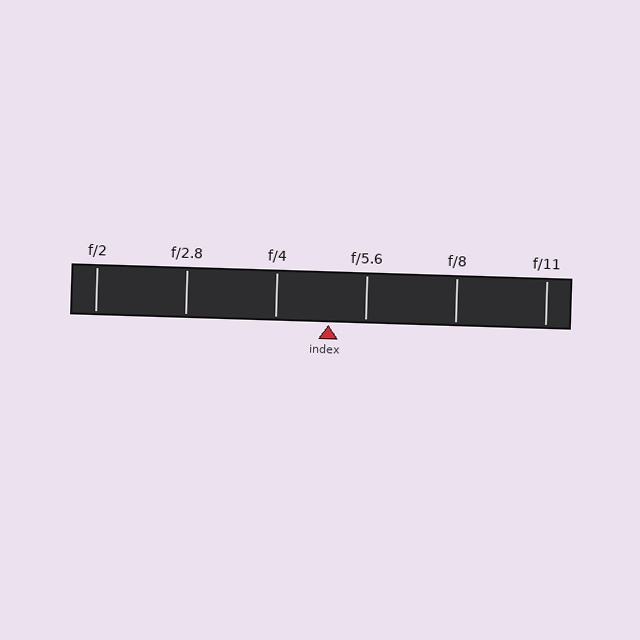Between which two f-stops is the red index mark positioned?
The index mark is between f/4 and f/5.6.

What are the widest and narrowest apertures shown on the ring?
The widest aperture shown is f/2 and the narrowest is f/11.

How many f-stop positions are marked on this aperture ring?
There are 6 f-stop positions marked.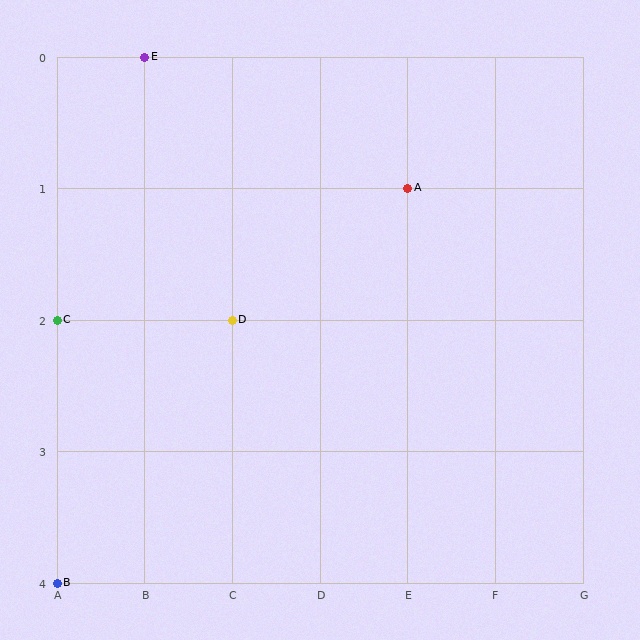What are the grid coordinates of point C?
Point C is at grid coordinates (A, 2).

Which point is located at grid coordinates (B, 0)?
Point E is at (B, 0).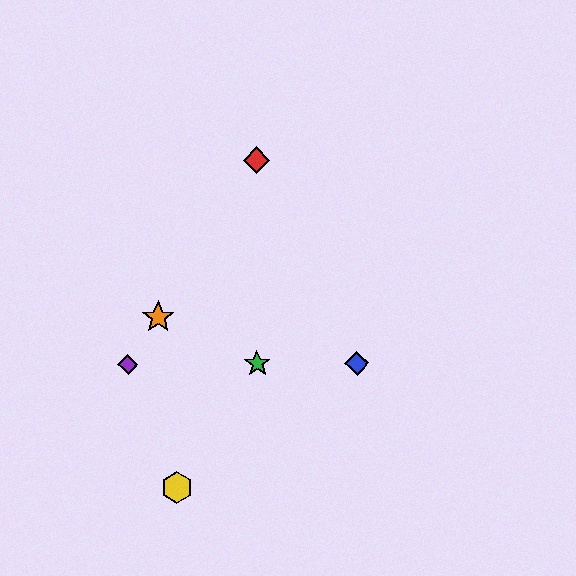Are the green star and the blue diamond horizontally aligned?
Yes, both are at y≈364.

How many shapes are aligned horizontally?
3 shapes (the blue diamond, the green star, the purple diamond) are aligned horizontally.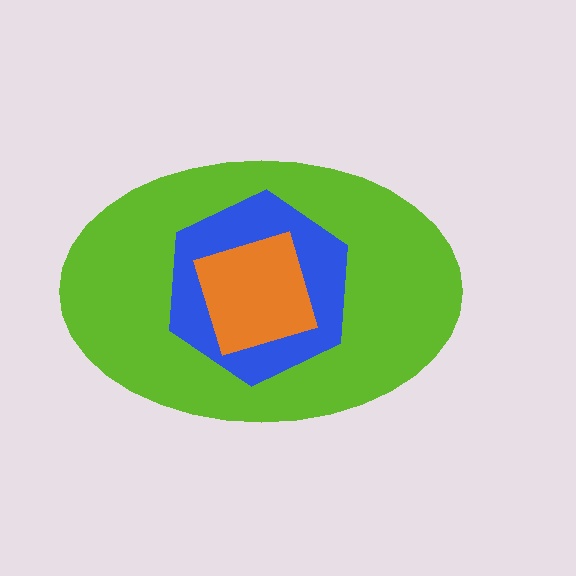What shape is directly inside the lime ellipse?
The blue hexagon.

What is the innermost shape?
The orange diamond.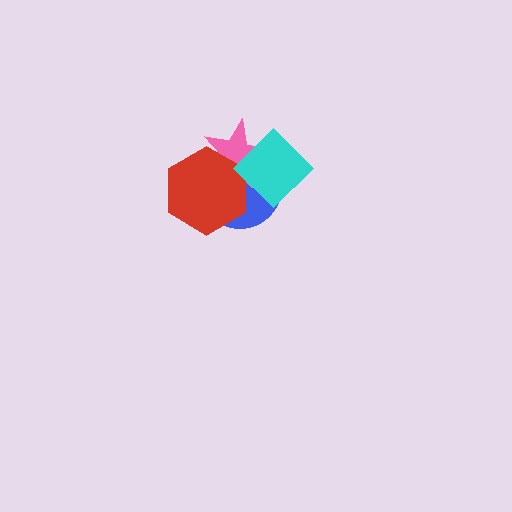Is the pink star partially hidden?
Yes, it is partially covered by another shape.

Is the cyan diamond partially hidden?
No, no other shape covers it.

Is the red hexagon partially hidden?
Yes, it is partially covered by another shape.